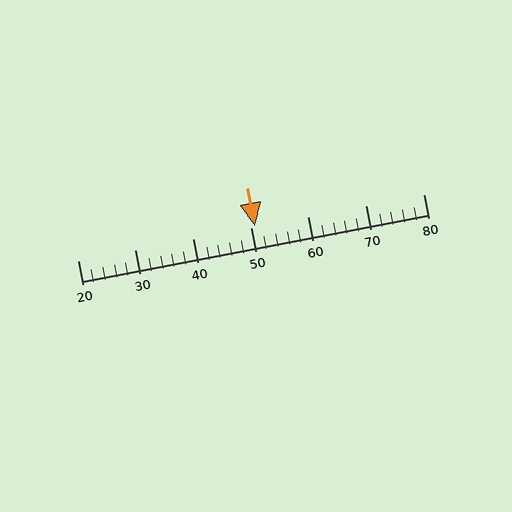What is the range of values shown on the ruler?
The ruler shows values from 20 to 80.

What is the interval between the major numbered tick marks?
The major tick marks are spaced 10 units apart.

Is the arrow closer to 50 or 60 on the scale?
The arrow is closer to 50.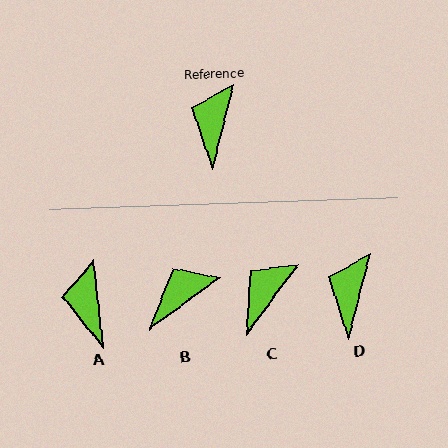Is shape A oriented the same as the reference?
No, it is off by about 20 degrees.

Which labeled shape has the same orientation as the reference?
D.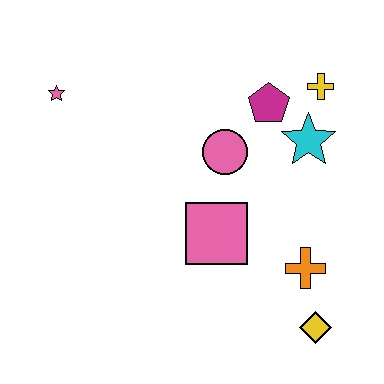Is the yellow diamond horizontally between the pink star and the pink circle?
No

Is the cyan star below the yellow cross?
Yes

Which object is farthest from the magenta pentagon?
The yellow diamond is farthest from the magenta pentagon.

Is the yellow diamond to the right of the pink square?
Yes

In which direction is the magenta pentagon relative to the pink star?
The magenta pentagon is to the right of the pink star.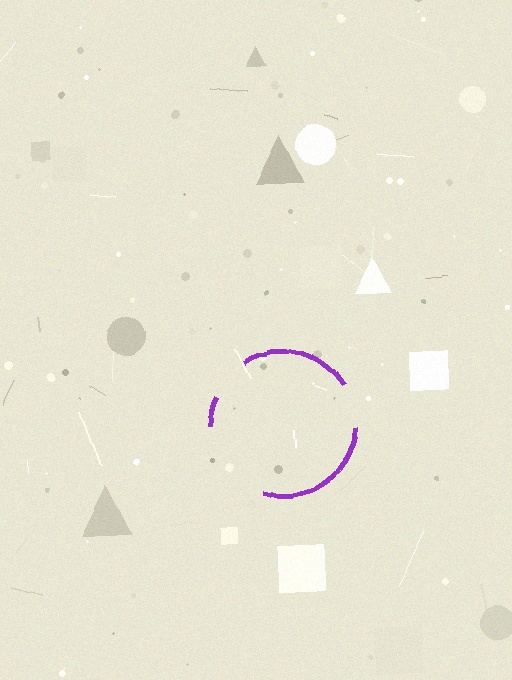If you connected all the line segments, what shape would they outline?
They would outline a circle.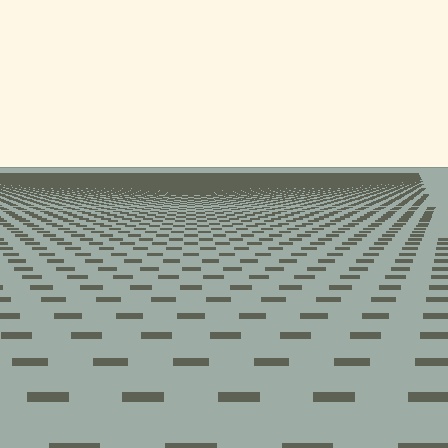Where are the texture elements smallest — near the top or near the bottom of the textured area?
Near the top.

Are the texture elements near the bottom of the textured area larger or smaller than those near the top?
Larger. Near the bottom, elements are closer to the viewer and appear at a bigger on-screen size.